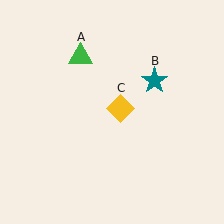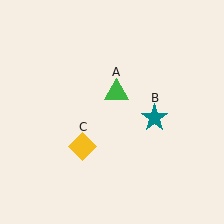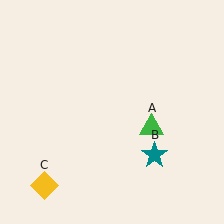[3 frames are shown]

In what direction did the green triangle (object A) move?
The green triangle (object A) moved down and to the right.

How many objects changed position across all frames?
3 objects changed position: green triangle (object A), teal star (object B), yellow diamond (object C).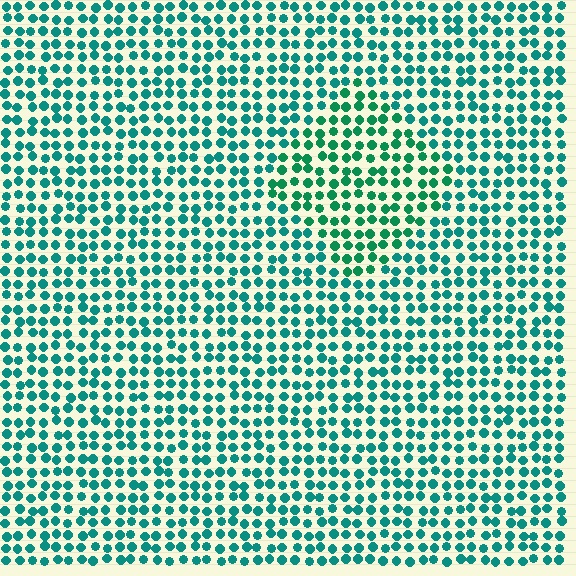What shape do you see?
I see a diamond.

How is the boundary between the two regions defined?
The boundary is defined purely by a slight shift in hue (about 22 degrees). Spacing, size, and orientation are identical on both sides.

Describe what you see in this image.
The image is filled with small teal elements in a uniform arrangement. A diamond-shaped region is visible where the elements are tinted to a slightly different hue, forming a subtle color boundary.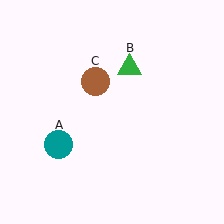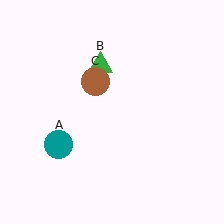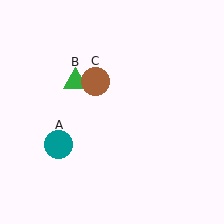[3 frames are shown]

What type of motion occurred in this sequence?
The green triangle (object B) rotated counterclockwise around the center of the scene.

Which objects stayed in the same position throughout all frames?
Teal circle (object A) and brown circle (object C) remained stationary.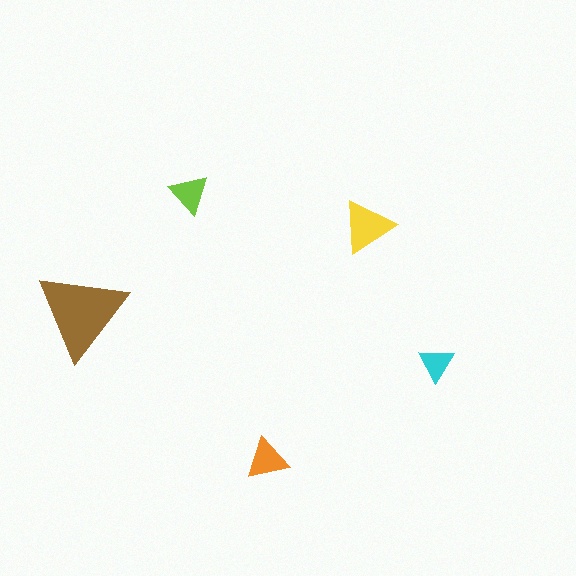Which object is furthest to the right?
The cyan triangle is rightmost.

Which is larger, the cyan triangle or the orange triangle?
The orange one.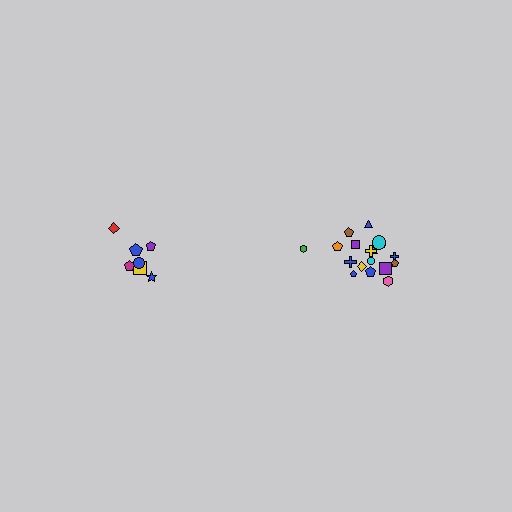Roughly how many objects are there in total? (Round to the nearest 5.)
Roughly 25 objects in total.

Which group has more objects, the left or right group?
The right group.